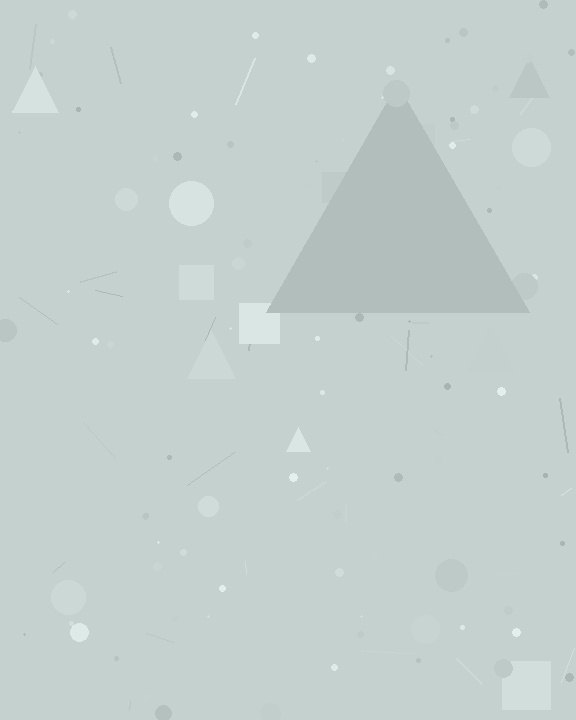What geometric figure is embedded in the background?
A triangle is embedded in the background.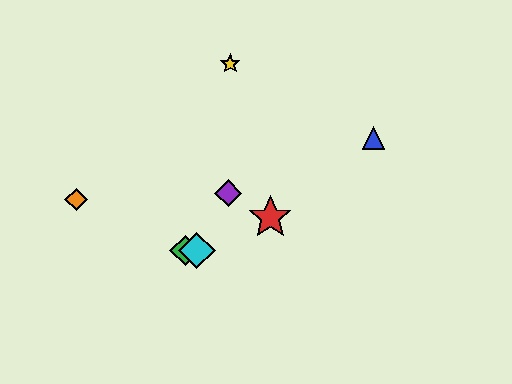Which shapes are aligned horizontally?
The green diamond, the cyan diamond are aligned horizontally.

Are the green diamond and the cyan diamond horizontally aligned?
Yes, both are at y≈251.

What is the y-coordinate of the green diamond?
The green diamond is at y≈251.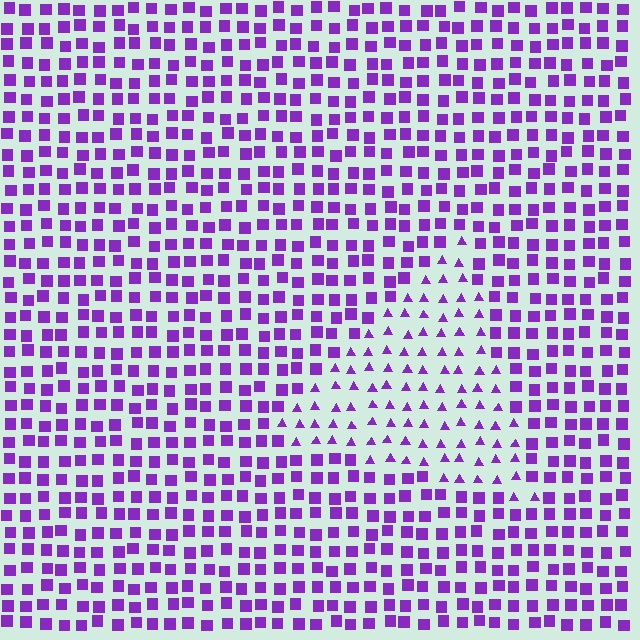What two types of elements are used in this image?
The image uses triangles inside the triangle region and squares outside it.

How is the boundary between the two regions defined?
The boundary is defined by a change in element shape: triangles inside vs. squares outside. All elements share the same color and spacing.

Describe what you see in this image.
The image is filled with small purple elements arranged in a uniform grid. A triangle-shaped region contains triangles, while the surrounding area contains squares. The boundary is defined purely by the change in element shape.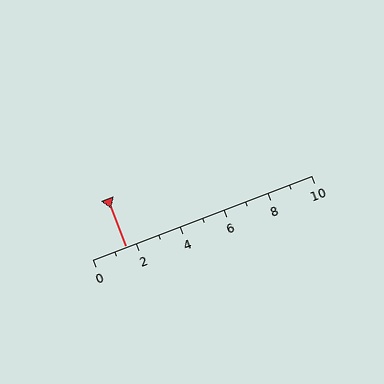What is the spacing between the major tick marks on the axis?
The major ticks are spaced 2 apart.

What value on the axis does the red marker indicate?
The marker indicates approximately 1.5.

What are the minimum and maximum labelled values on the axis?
The axis runs from 0 to 10.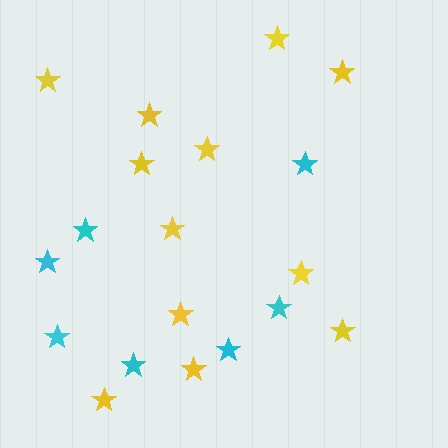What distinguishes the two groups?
There are 2 groups: one group of yellow stars (12) and one group of cyan stars (7).